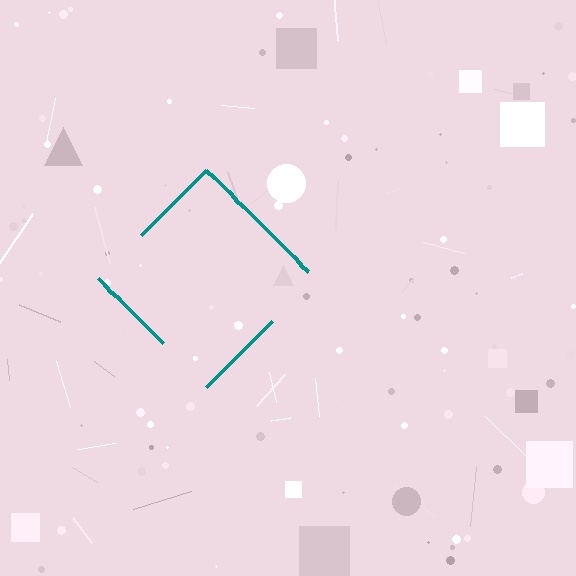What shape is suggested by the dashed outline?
The dashed outline suggests a diamond.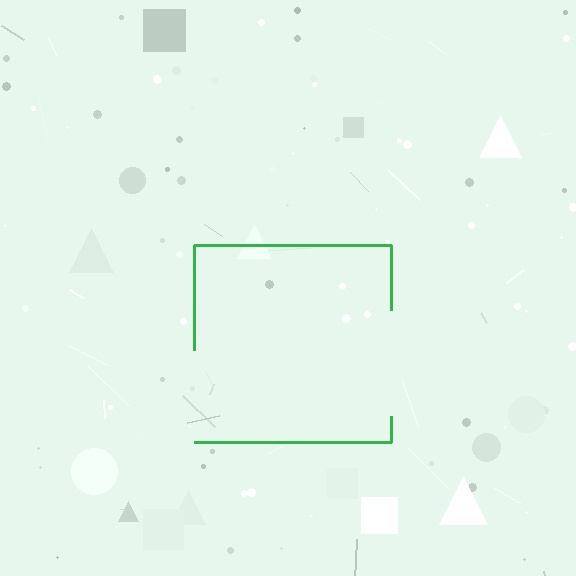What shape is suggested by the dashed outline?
The dashed outline suggests a square.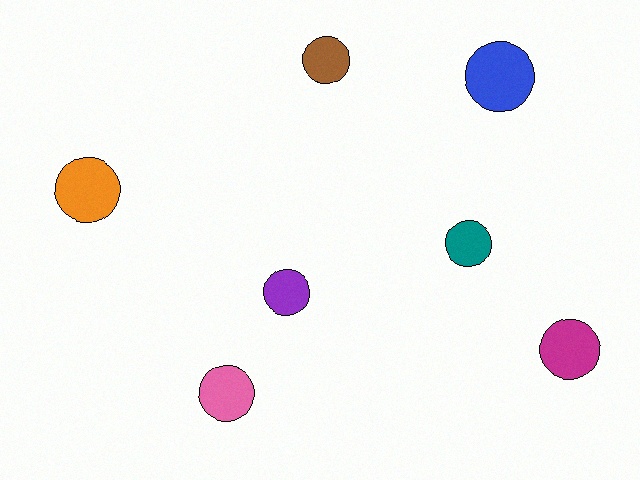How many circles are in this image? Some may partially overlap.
There are 7 circles.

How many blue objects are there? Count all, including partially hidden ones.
There is 1 blue object.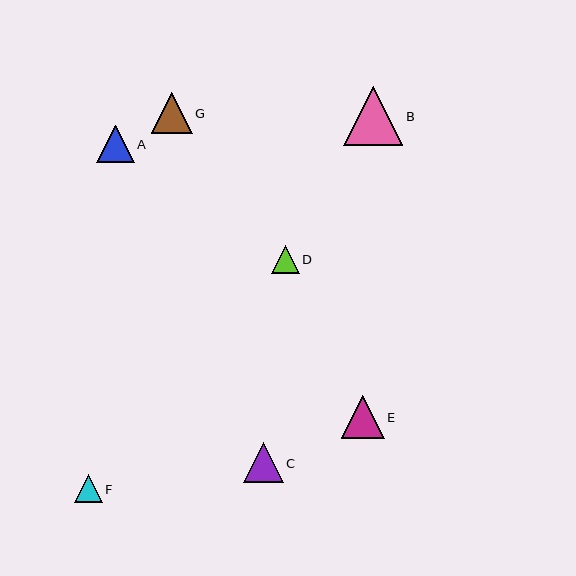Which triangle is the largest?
Triangle B is the largest with a size of approximately 59 pixels.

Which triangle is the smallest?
Triangle D is the smallest with a size of approximately 28 pixels.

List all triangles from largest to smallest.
From largest to smallest: B, E, G, C, A, F, D.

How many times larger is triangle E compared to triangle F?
Triangle E is approximately 1.5 times the size of triangle F.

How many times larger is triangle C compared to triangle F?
Triangle C is approximately 1.4 times the size of triangle F.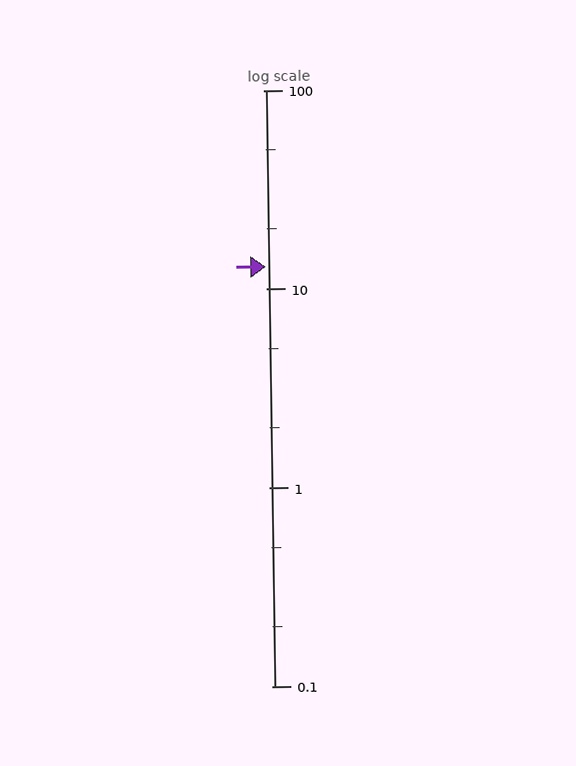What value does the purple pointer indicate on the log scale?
The pointer indicates approximately 13.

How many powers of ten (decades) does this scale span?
The scale spans 3 decades, from 0.1 to 100.